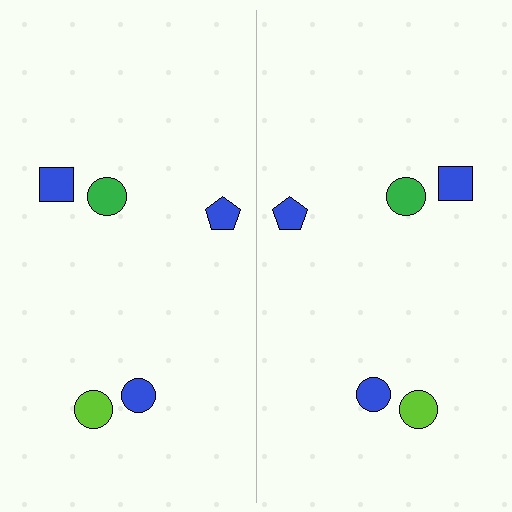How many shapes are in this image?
There are 10 shapes in this image.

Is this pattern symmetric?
Yes, this pattern has bilateral (reflection) symmetry.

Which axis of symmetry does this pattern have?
The pattern has a vertical axis of symmetry running through the center of the image.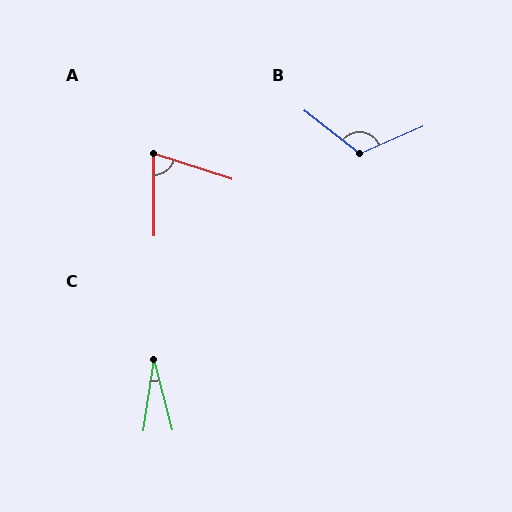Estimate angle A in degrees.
Approximately 72 degrees.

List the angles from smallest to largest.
C (24°), A (72°), B (119°).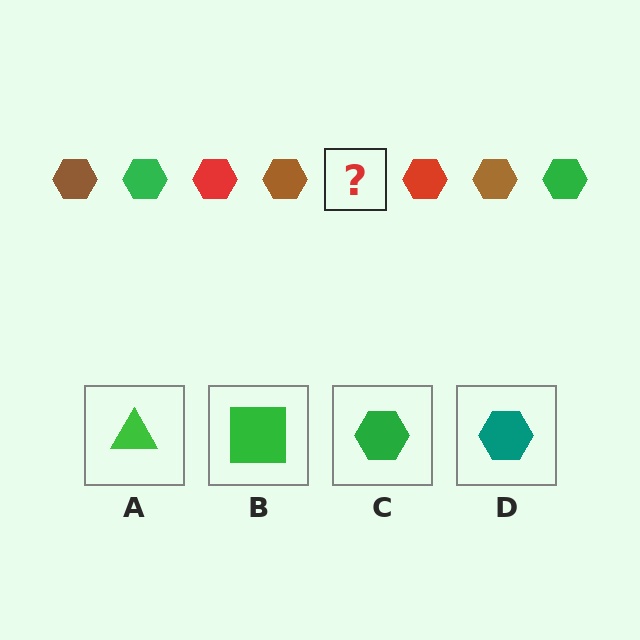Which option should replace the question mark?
Option C.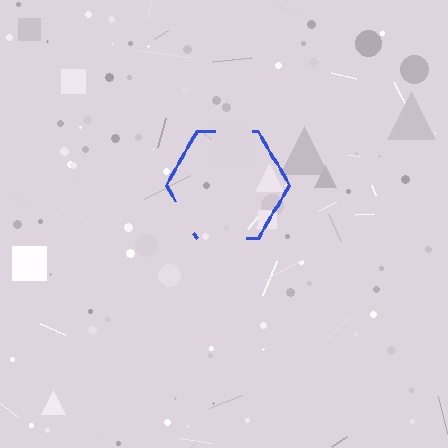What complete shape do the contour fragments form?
The contour fragments form a hexagon.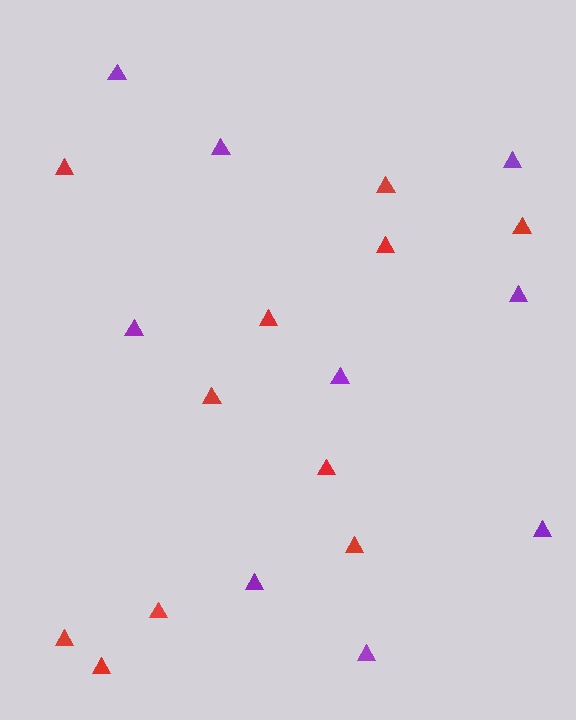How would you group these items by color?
There are 2 groups: one group of red triangles (11) and one group of purple triangles (9).